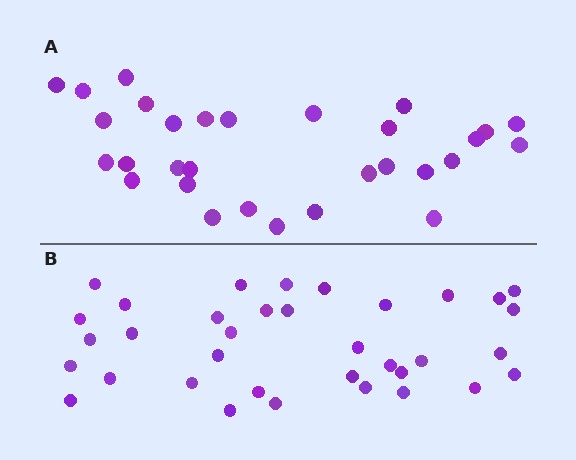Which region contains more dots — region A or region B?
Region B (the bottom region) has more dots.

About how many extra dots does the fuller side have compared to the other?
Region B has about 5 more dots than region A.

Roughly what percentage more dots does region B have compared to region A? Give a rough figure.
About 15% more.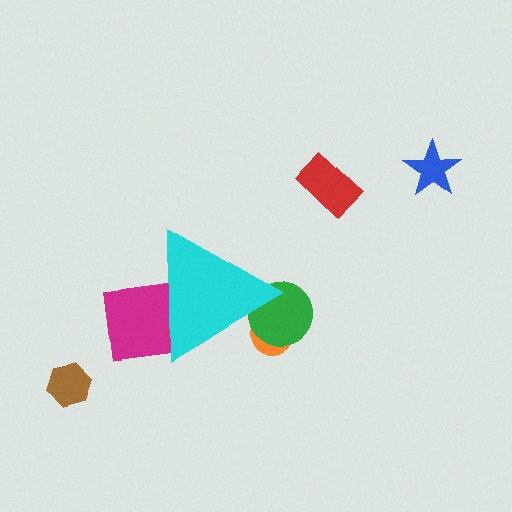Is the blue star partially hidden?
No, the blue star is fully visible.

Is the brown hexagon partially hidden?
No, the brown hexagon is fully visible.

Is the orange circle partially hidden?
Yes, the orange circle is partially hidden behind the cyan triangle.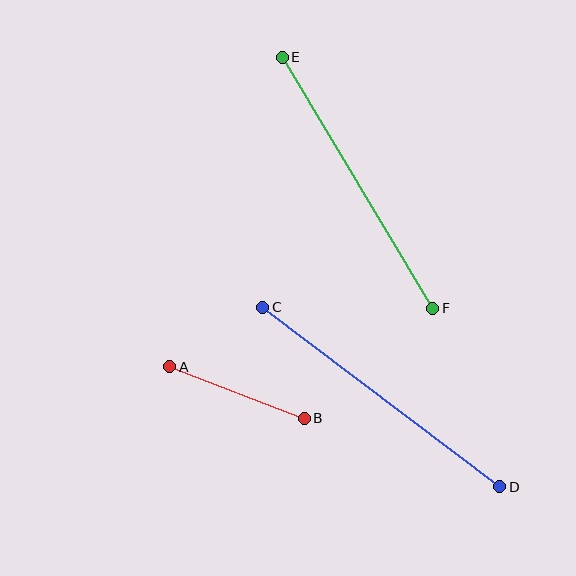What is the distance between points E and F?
The distance is approximately 293 pixels.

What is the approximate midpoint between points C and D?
The midpoint is at approximately (381, 397) pixels.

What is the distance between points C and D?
The distance is approximately 297 pixels.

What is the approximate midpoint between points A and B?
The midpoint is at approximately (237, 393) pixels.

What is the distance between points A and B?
The distance is approximately 144 pixels.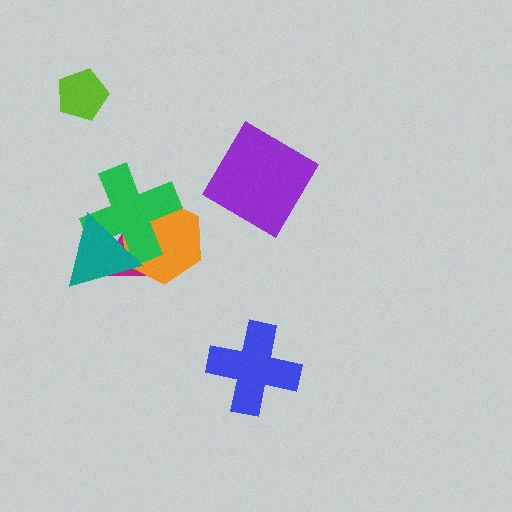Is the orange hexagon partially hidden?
Yes, it is partially covered by another shape.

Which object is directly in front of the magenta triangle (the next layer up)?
The orange hexagon is directly in front of the magenta triangle.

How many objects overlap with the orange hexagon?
3 objects overlap with the orange hexagon.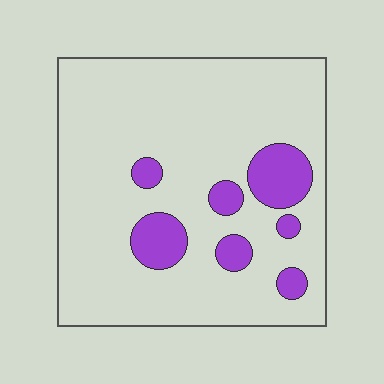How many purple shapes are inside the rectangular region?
7.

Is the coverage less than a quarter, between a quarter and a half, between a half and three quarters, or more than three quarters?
Less than a quarter.